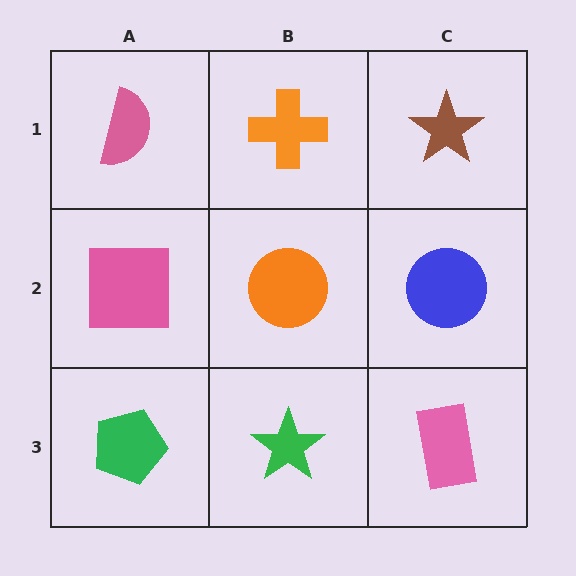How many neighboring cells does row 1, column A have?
2.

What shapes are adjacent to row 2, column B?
An orange cross (row 1, column B), a green star (row 3, column B), a pink square (row 2, column A), a blue circle (row 2, column C).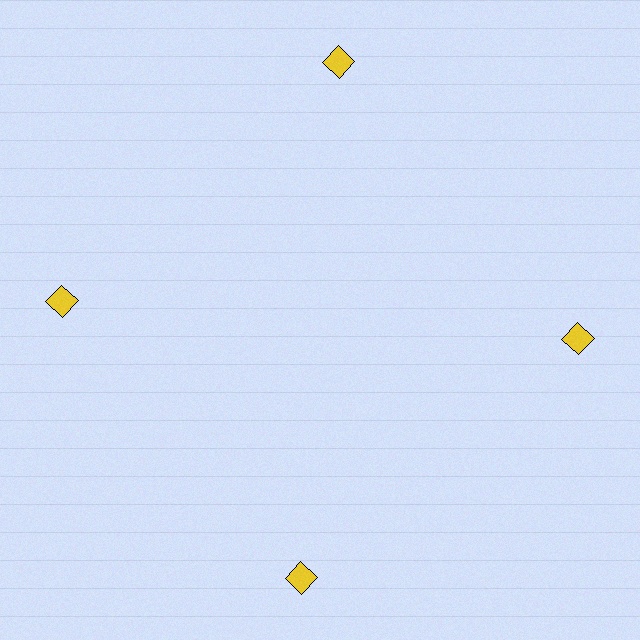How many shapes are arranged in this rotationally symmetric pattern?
There are 4 shapes, arranged in 4 groups of 1.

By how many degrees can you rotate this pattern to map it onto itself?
The pattern maps onto itself every 90 degrees of rotation.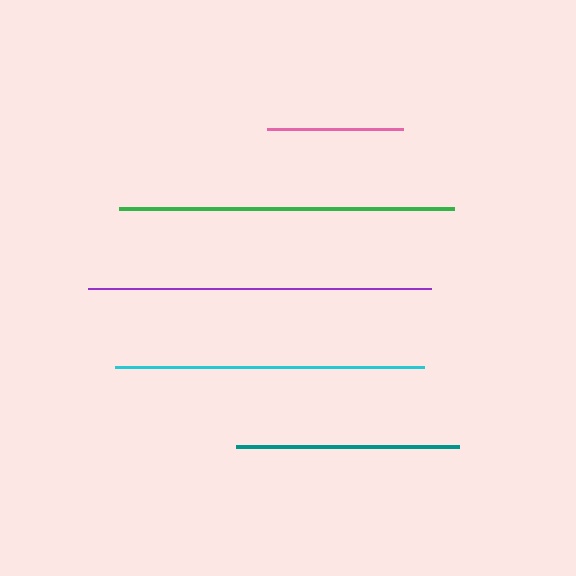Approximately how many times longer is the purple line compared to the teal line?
The purple line is approximately 1.5 times the length of the teal line.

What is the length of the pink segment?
The pink segment is approximately 136 pixels long.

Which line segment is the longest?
The purple line is the longest at approximately 343 pixels.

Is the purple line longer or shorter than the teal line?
The purple line is longer than the teal line.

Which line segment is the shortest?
The pink line is the shortest at approximately 136 pixels.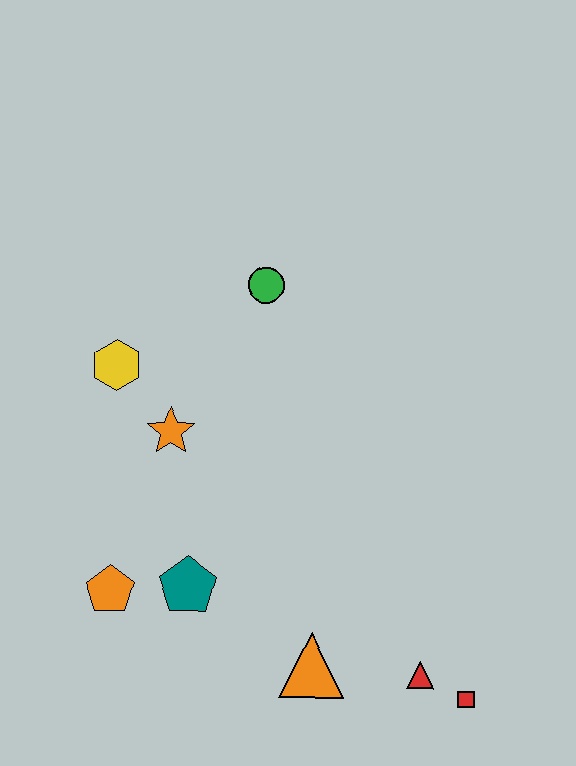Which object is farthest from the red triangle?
The yellow hexagon is farthest from the red triangle.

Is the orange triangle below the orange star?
Yes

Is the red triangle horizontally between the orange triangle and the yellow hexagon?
No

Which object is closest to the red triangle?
The red square is closest to the red triangle.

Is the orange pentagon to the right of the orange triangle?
No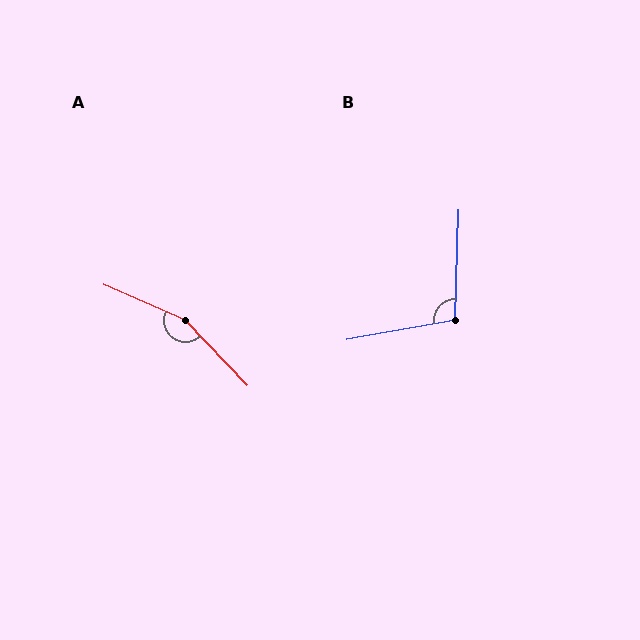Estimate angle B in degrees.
Approximately 102 degrees.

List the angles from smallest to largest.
B (102°), A (157°).